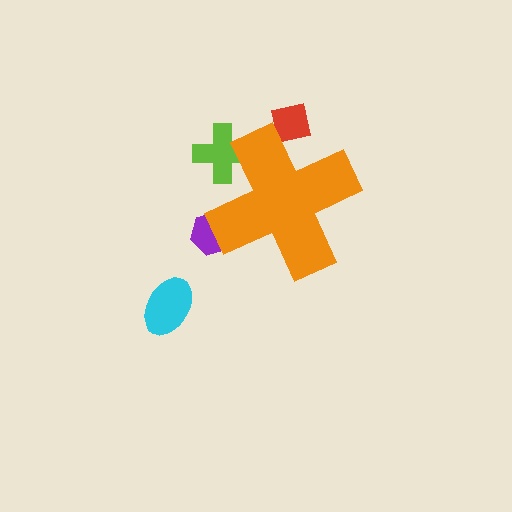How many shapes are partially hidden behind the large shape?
3 shapes are partially hidden.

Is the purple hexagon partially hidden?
Yes, the purple hexagon is partially hidden behind the orange cross.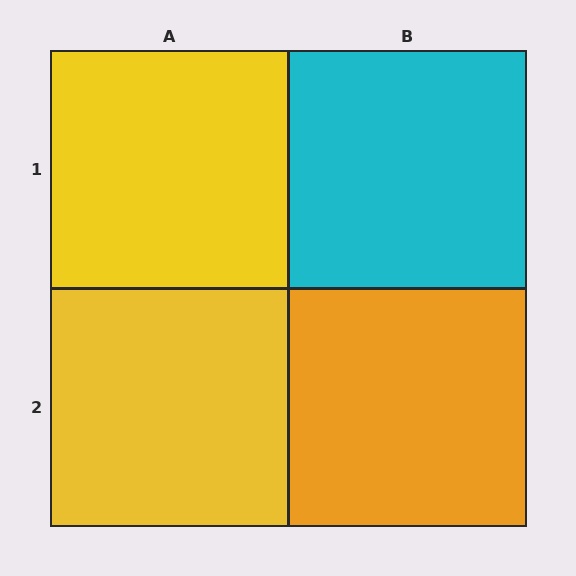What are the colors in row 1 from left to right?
Yellow, cyan.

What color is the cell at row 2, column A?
Yellow.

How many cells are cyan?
1 cell is cyan.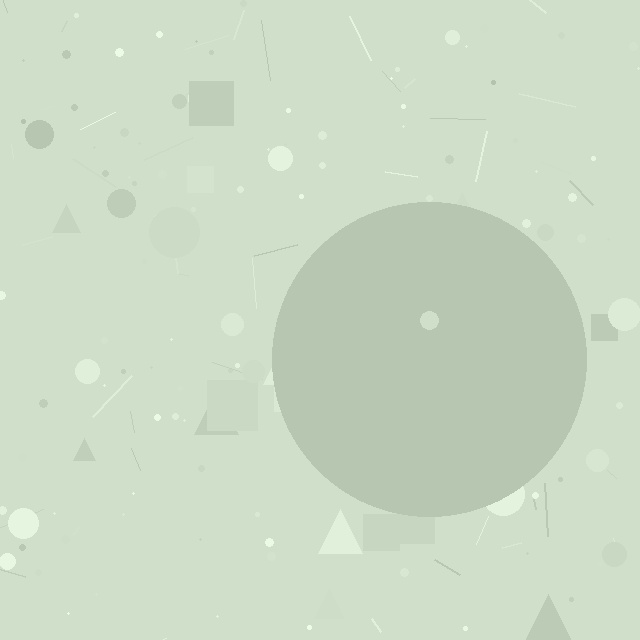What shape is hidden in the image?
A circle is hidden in the image.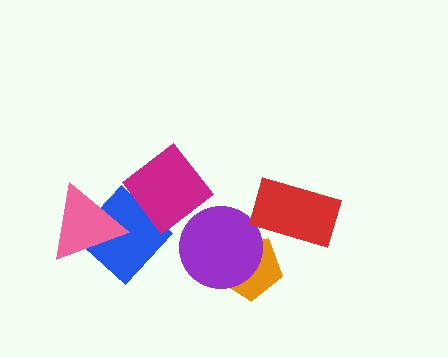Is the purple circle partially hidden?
No, no other shape covers it.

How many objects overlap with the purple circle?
1 object overlaps with the purple circle.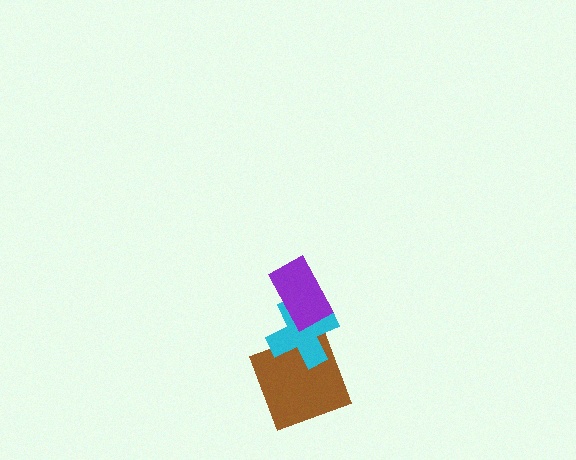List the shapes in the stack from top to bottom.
From top to bottom: the purple rectangle, the cyan cross, the brown square.